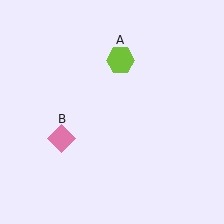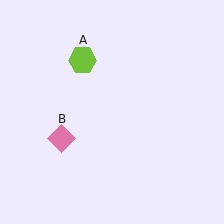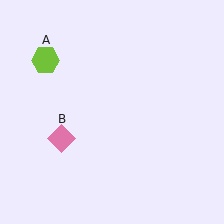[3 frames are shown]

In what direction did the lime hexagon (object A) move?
The lime hexagon (object A) moved left.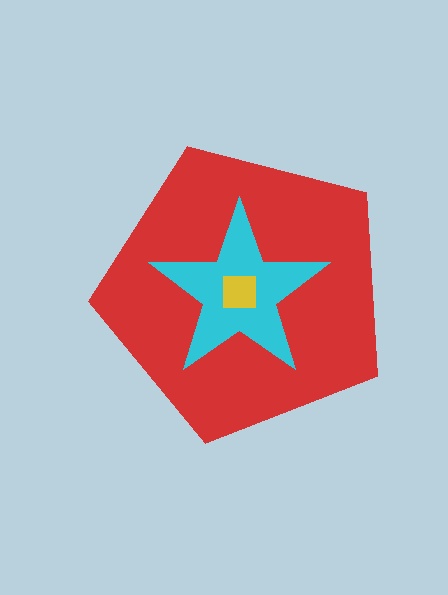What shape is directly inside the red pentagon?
The cyan star.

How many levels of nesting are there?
3.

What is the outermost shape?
The red pentagon.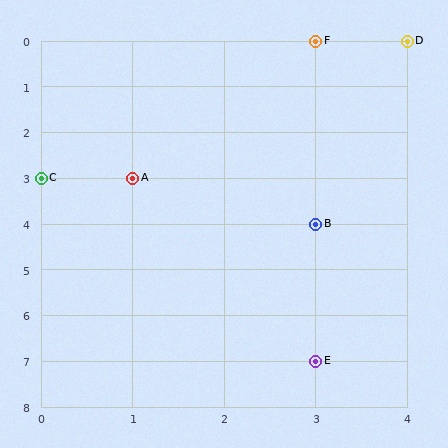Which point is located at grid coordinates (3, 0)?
Point F is at (3, 0).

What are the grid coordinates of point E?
Point E is at grid coordinates (3, 7).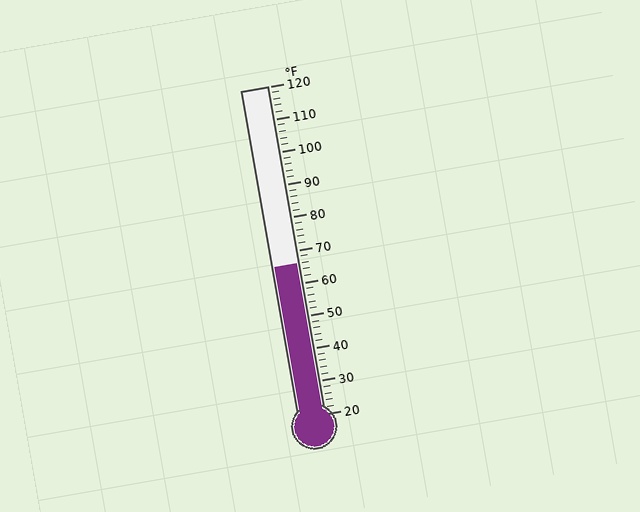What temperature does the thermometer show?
The thermometer shows approximately 66°F.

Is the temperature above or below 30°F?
The temperature is above 30°F.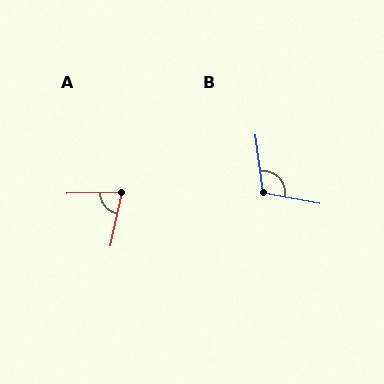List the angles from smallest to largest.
A (77°), B (108°).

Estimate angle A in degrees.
Approximately 77 degrees.